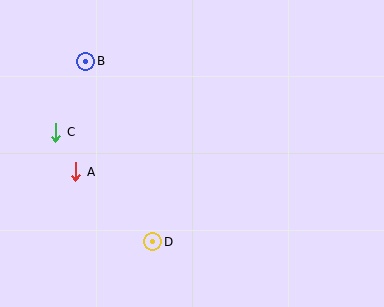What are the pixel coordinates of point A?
Point A is at (76, 172).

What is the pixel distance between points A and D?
The distance between A and D is 104 pixels.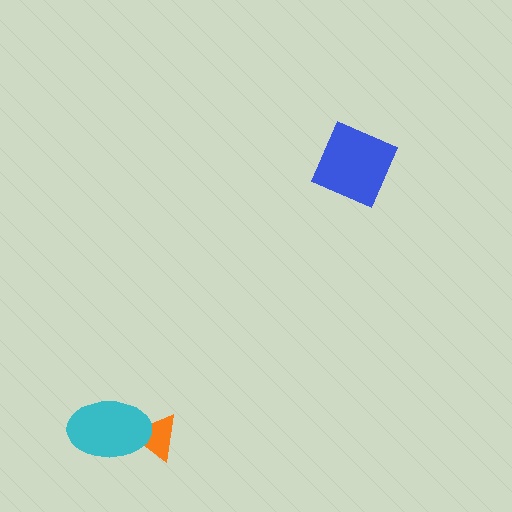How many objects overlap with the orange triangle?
1 object overlaps with the orange triangle.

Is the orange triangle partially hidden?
Yes, it is partially covered by another shape.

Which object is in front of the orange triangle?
The cyan ellipse is in front of the orange triangle.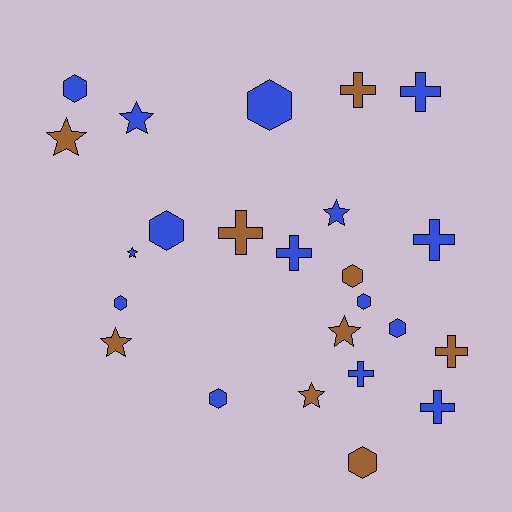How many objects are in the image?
There are 24 objects.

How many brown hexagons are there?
There are 2 brown hexagons.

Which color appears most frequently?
Blue, with 15 objects.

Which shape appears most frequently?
Hexagon, with 9 objects.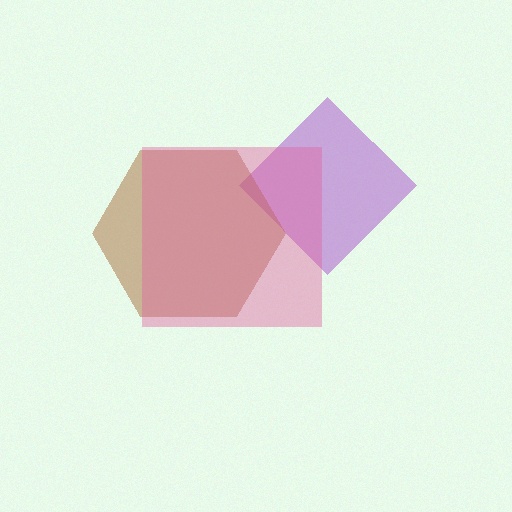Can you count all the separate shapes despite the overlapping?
Yes, there are 3 separate shapes.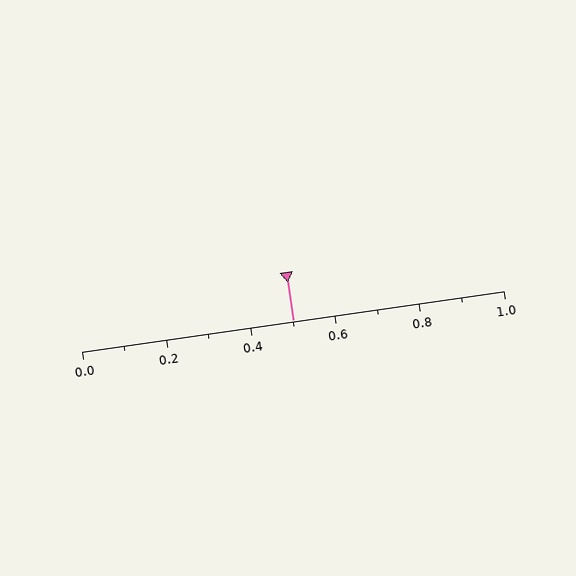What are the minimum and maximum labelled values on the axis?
The axis runs from 0.0 to 1.0.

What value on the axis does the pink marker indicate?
The marker indicates approximately 0.5.